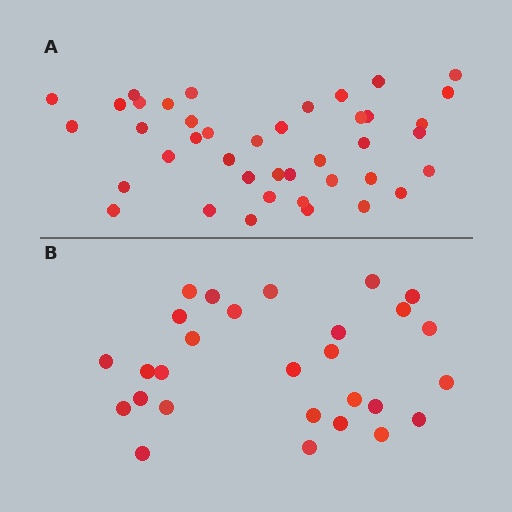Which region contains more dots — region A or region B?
Region A (the top region) has more dots.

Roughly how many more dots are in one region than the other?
Region A has approximately 15 more dots than region B.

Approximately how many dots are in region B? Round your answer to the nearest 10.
About 30 dots. (The exact count is 28, which rounds to 30.)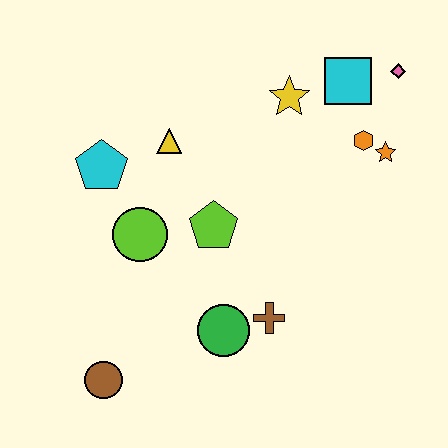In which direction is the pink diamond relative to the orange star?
The pink diamond is above the orange star.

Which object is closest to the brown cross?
The green circle is closest to the brown cross.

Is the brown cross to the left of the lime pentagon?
No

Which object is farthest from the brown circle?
The pink diamond is farthest from the brown circle.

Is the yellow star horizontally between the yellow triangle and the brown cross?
No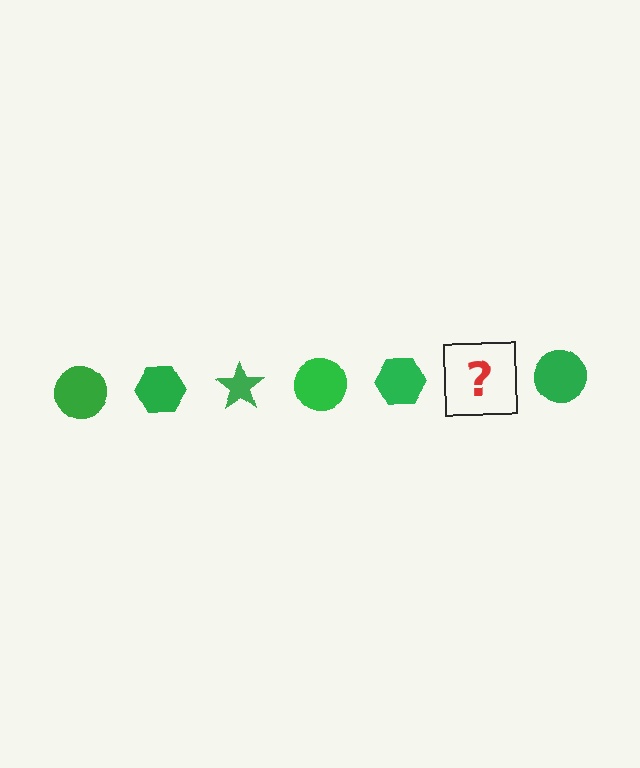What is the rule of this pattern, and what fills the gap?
The rule is that the pattern cycles through circle, hexagon, star shapes in green. The gap should be filled with a green star.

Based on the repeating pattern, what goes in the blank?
The blank should be a green star.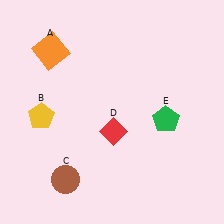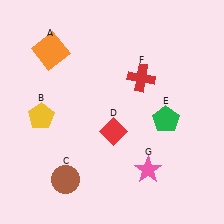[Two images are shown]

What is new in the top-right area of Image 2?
A red cross (F) was added in the top-right area of Image 2.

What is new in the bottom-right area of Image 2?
A pink star (G) was added in the bottom-right area of Image 2.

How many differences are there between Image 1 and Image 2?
There are 2 differences between the two images.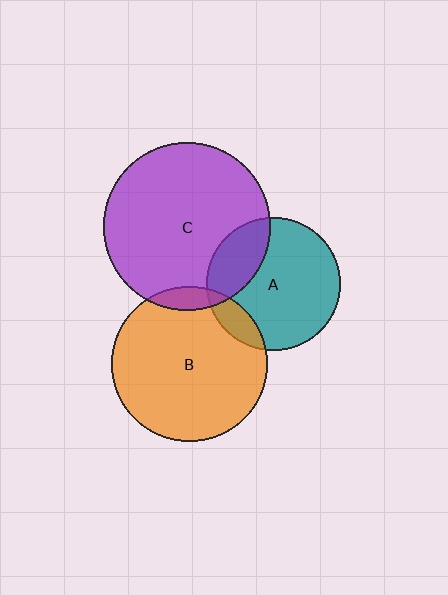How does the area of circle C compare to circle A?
Approximately 1.6 times.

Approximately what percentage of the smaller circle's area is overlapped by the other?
Approximately 25%.